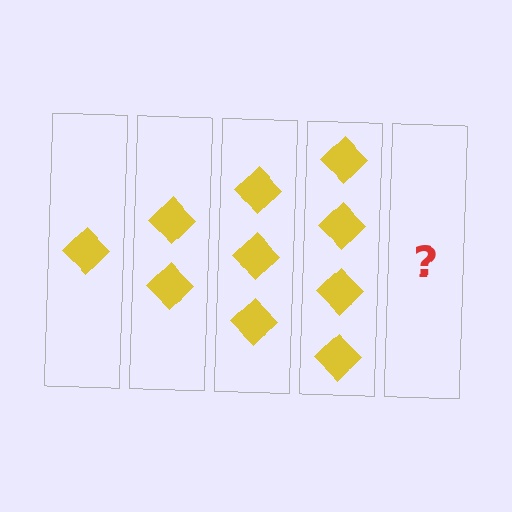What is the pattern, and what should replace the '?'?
The pattern is that each step adds one more diamond. The '?' should be 5 diamonds.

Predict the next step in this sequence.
The next step is 5 diamonds.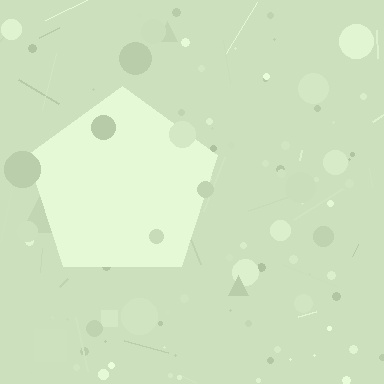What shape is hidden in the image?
A pentagon is hidden in the image.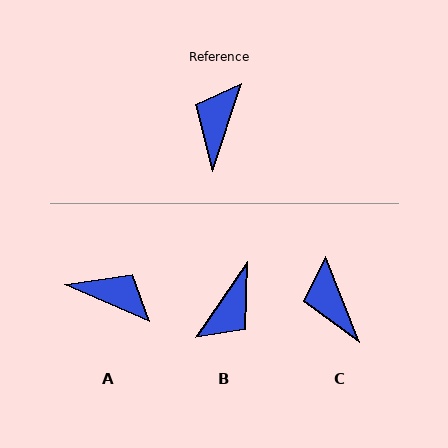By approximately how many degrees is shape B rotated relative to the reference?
Approximately 164 degrees counter-clockwise.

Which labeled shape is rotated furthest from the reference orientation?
B, about 164 degrees away.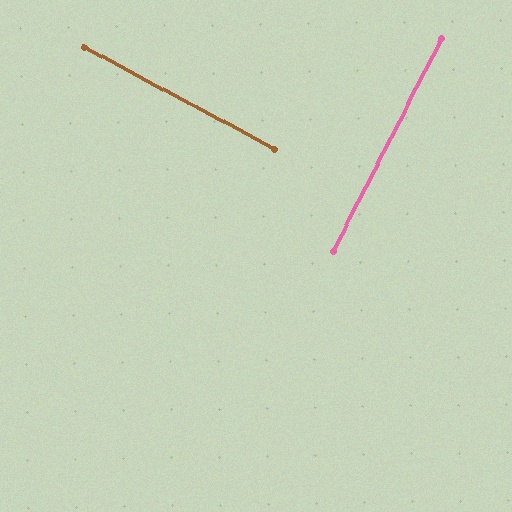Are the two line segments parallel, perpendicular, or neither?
Perpendicular — they meet at approximately 89°.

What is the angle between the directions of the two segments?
Approximately 89 degrees.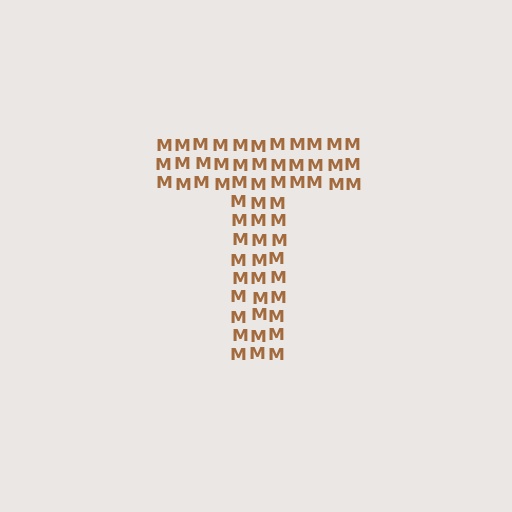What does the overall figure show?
The overall figure shows the letter T.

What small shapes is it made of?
It is made of small letter M's.